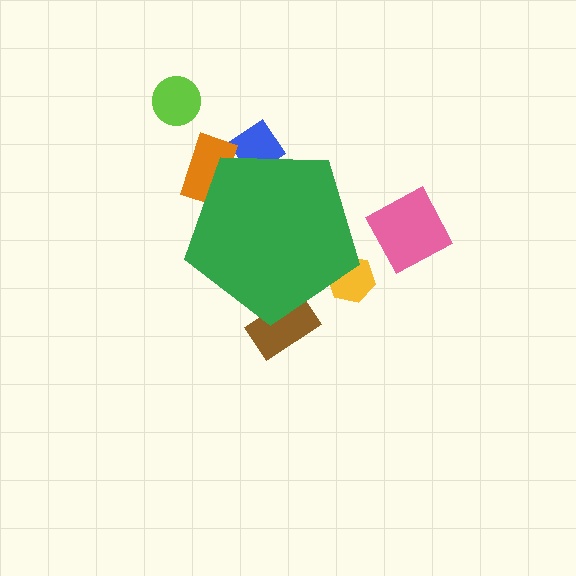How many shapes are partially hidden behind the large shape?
4 shapes are partially hidden.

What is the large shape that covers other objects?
A green pentagon.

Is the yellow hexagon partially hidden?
Yes, the yellow hexagon is partially hidden behind the green pentagon.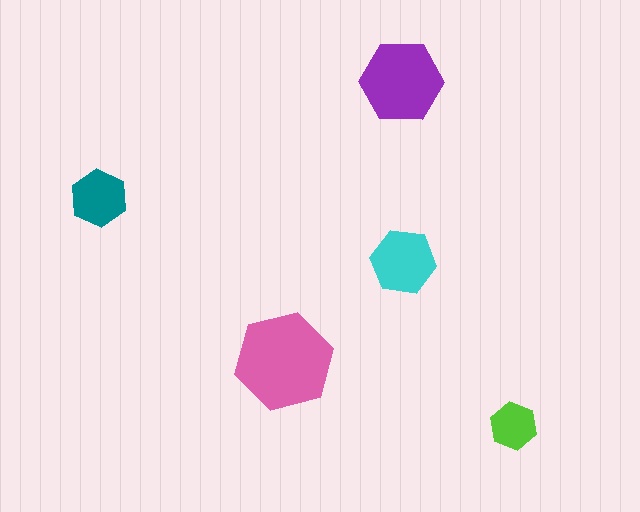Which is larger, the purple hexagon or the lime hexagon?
The purple one.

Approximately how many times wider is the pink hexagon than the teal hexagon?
About 1.5 times wider.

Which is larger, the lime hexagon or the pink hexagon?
The pink one.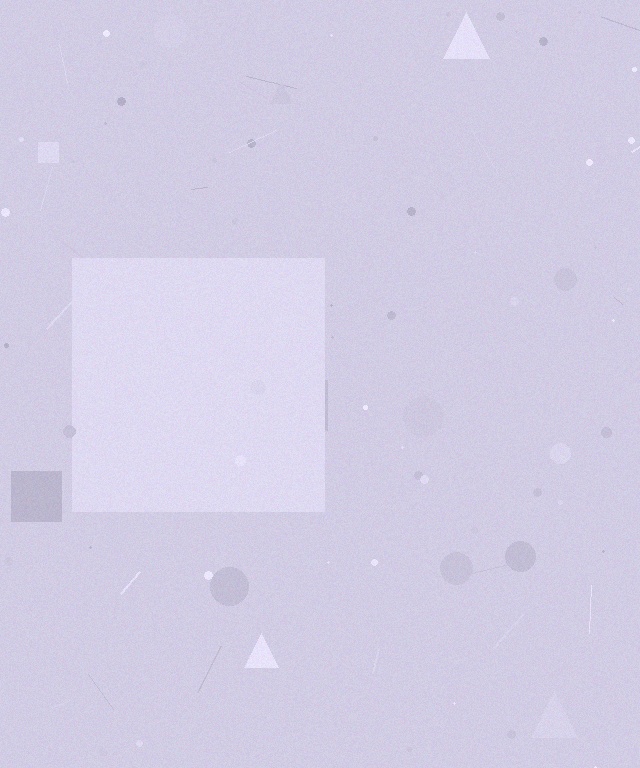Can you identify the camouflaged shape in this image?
The camouflaged shape is a square.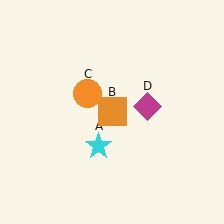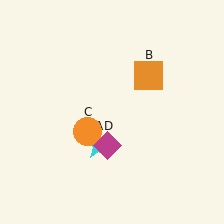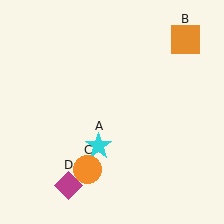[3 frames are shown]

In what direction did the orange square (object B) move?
The orange square (object B) moved up and to the right.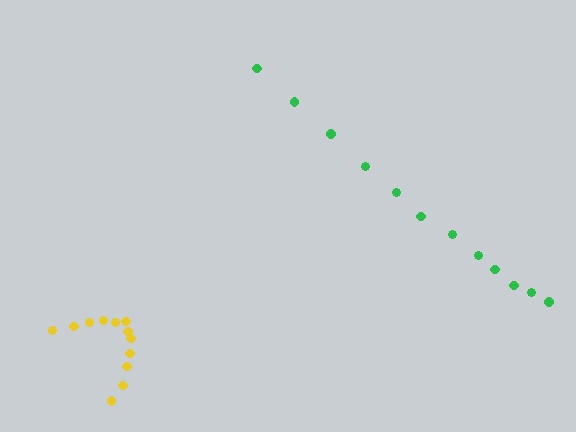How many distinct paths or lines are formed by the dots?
There are 2 distinct paths.